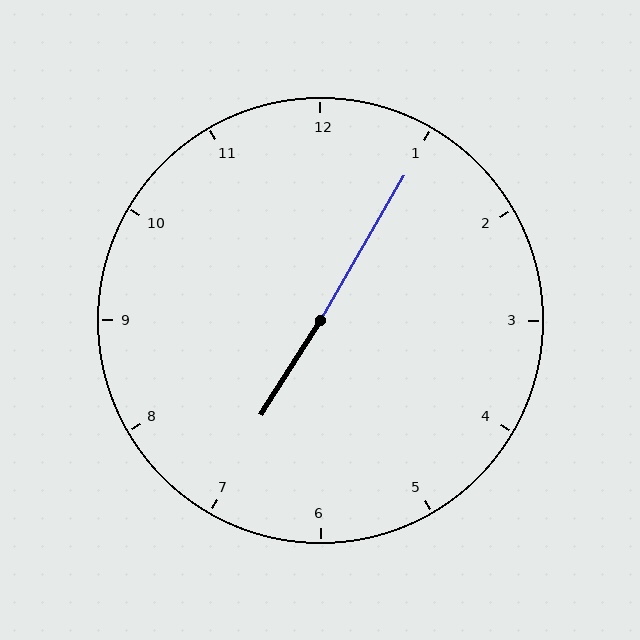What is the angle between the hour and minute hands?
Approximately 178 degrees.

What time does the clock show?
7:05.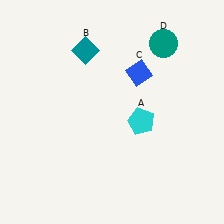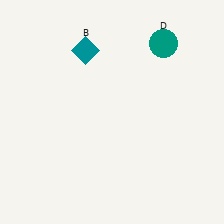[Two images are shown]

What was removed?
The cyan pentagon (A), the blue diamond (C) were removed in Image 2.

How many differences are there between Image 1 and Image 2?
There are 2 differences between the two images.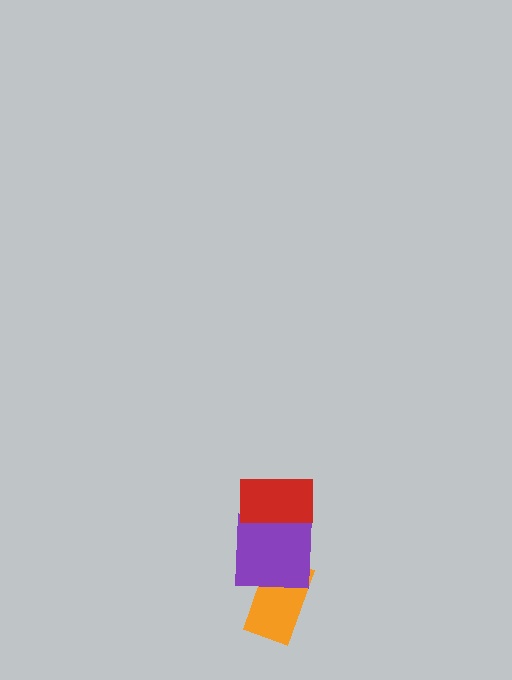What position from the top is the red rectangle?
The red rectangle is 1st from the top.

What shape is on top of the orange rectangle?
The purple square is on top of the orange rectangle.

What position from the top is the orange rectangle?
The orange rectangle is 3rd from the top.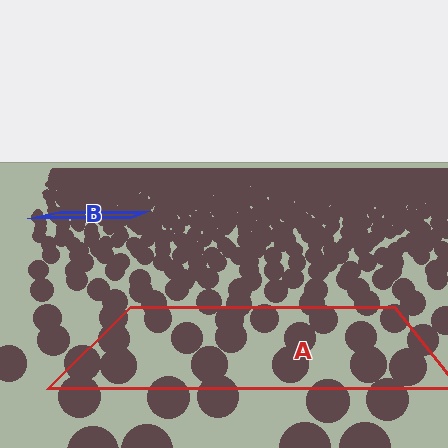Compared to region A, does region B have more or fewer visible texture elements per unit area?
Region B has more texture elements per unit area — they are packed more densely because it is farther away.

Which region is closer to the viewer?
Region A is closer. The texture elements there are larger and more spread out.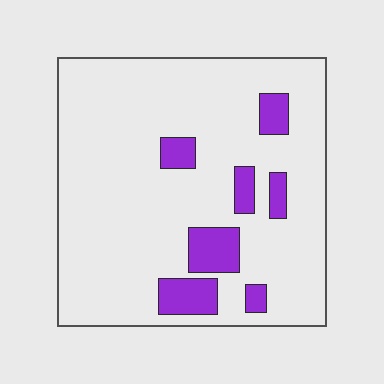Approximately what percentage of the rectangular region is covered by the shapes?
Approximately 15%.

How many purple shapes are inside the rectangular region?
7.